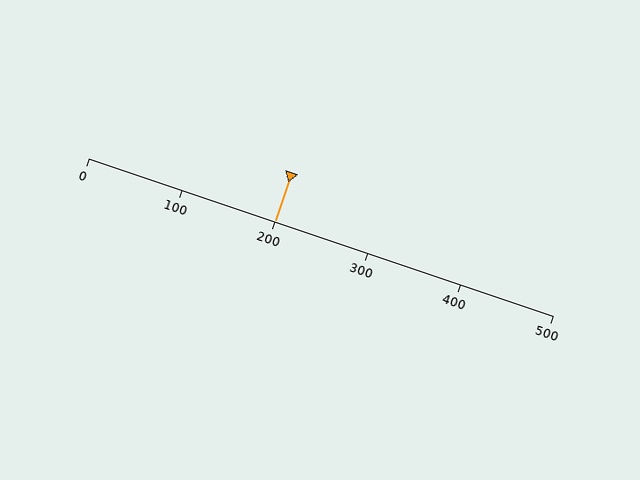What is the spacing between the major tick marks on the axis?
The major ticks are spaced 100 apart.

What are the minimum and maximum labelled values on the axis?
The axis runs from 0 to 500.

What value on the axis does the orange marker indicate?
The marker indicates approximately 200.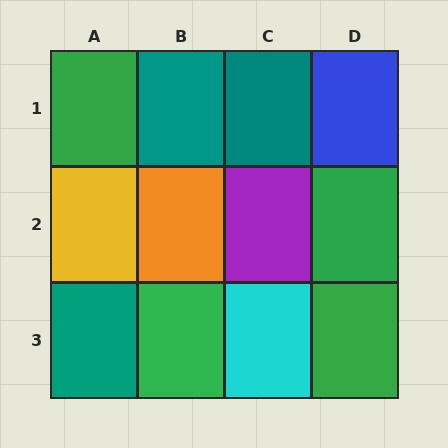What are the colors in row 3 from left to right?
Teal, green, cyan, green.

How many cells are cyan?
1 cell is cyan.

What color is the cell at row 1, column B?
Teal.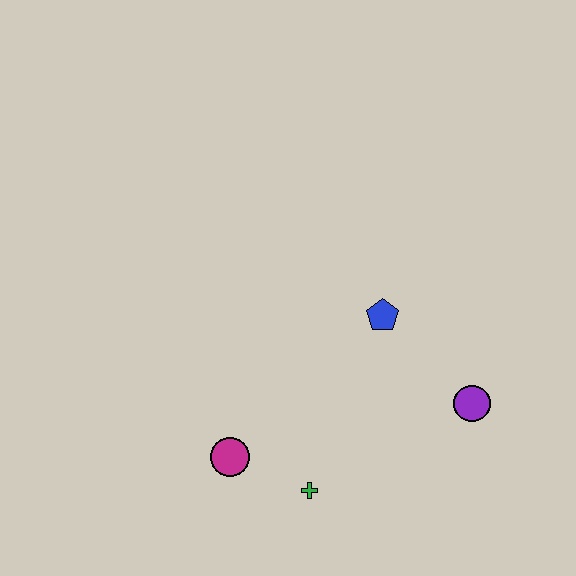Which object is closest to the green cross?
The magenta circle is closest to the green cross.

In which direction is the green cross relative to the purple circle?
The green cross is to the left of the purple circle.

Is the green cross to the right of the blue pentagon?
No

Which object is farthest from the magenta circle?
The purple circle is farthest from the magenta circle.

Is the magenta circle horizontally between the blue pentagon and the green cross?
No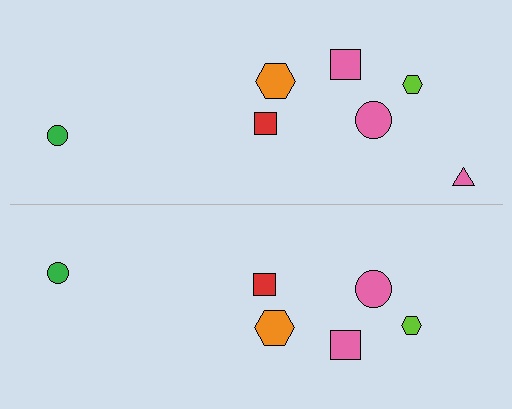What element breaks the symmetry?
A pink triangle is missing from the bottom side.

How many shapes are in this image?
There are 13 shapes in this image.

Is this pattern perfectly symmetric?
No, the pattern is not perfectly symmetric. A pink triangle is missing from the bottom side.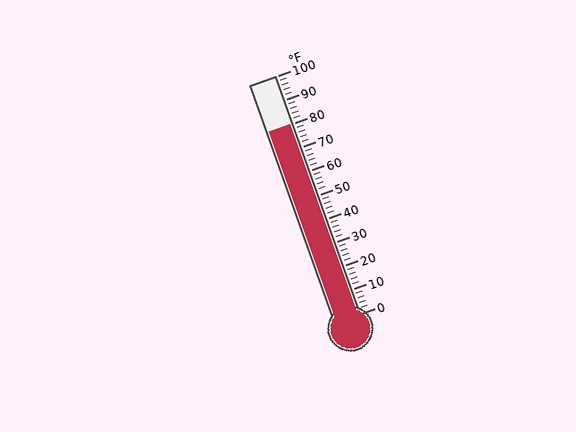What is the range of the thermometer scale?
The thermometer scale ranges from 0°F to 100°F.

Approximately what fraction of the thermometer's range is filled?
The thermometer is filled to approximately 80% of its range.